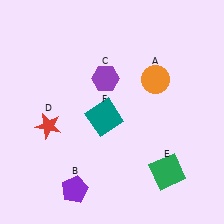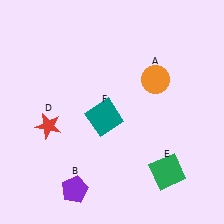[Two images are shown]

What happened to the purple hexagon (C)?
The purple hexagon (C) was removed in Image 2. It was in the top-left area of Image 1.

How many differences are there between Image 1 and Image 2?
There is 1 difference between the two images.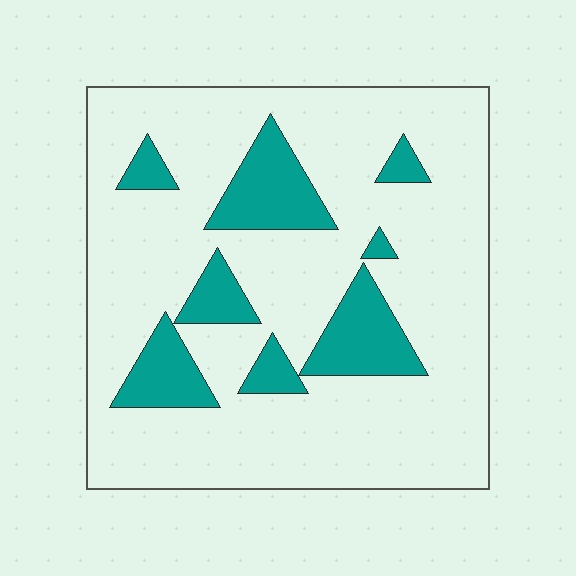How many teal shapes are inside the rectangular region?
8.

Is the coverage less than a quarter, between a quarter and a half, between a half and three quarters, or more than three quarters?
Less than a quarter.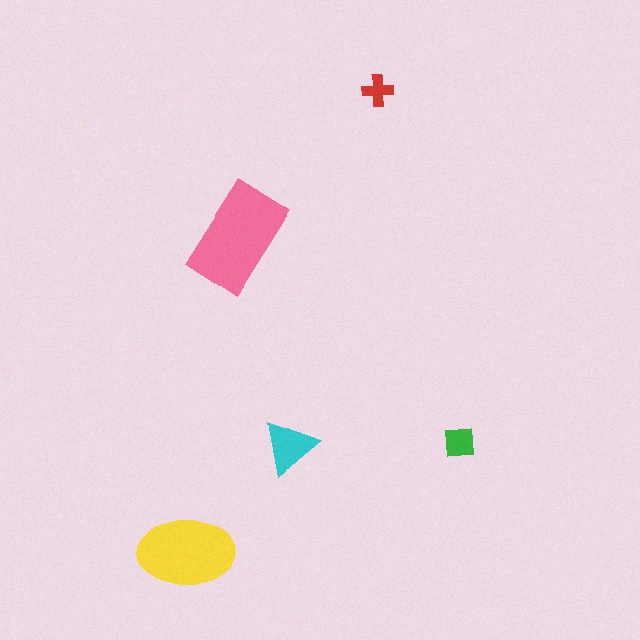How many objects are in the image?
There are 5 objects in the image.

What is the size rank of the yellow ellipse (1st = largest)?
2nd.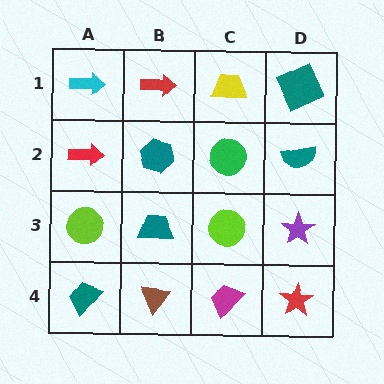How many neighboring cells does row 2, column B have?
4.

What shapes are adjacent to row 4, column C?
A lime circle (row 3, column C), a brown triangle (row 4, column B), a red star (row 4, column D).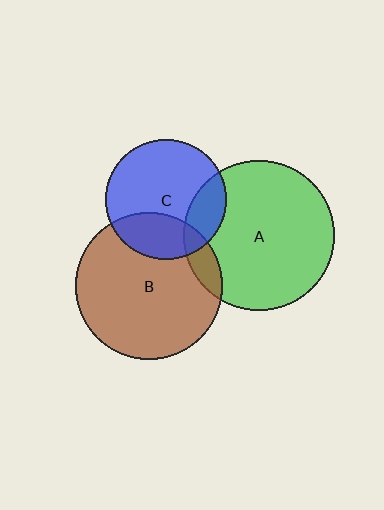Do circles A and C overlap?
Yes.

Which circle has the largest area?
Circle A (green).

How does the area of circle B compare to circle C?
Approximately 1.5 times.